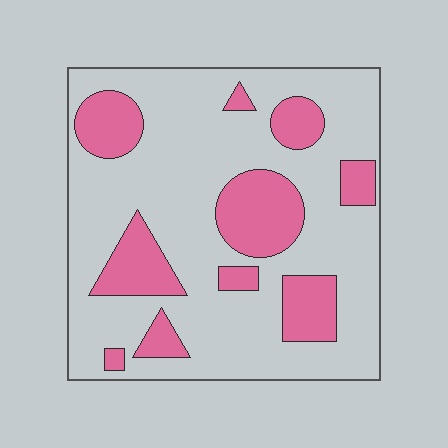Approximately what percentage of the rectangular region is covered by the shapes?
Approximately 25%.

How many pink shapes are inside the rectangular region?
10.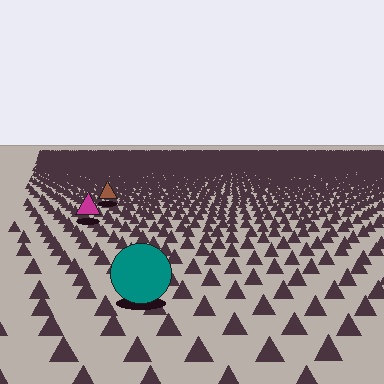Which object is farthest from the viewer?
The brown triangle is farthest from the viewer. It appears smaller and the ground texture around it is denser.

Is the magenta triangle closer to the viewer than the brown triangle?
Yes. The magenta triangle is closer — you can tell from the texture gradient: the ground texture is coarser near it.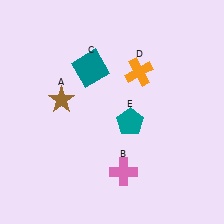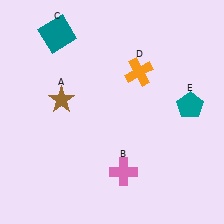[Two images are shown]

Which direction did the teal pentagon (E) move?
The teal pentagon (E) moved right.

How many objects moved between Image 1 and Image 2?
2 objects moved between the two images.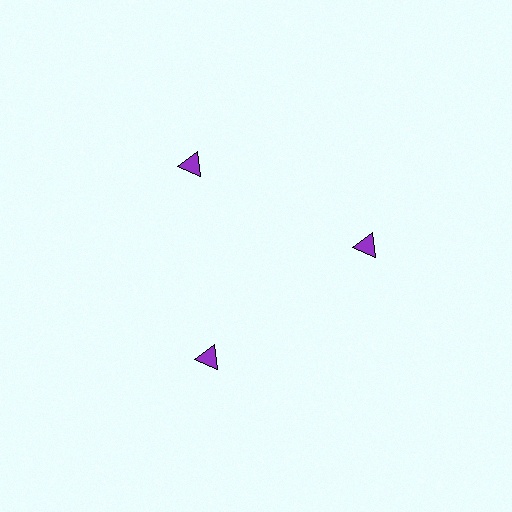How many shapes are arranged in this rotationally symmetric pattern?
There are 3 shapes, arranged in 3 groups of 1.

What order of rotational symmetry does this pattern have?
This pattern has 3-fold rotational symmetry.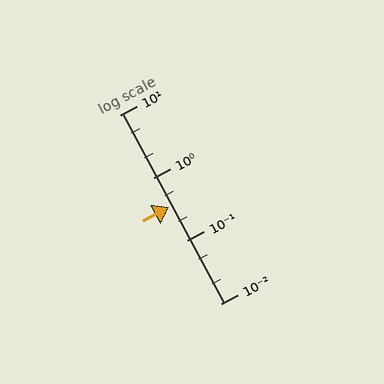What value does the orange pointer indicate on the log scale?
The pointer indicates approximately 0.34.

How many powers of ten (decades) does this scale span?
The scale spans 3 decades, from 0.01 to 10.